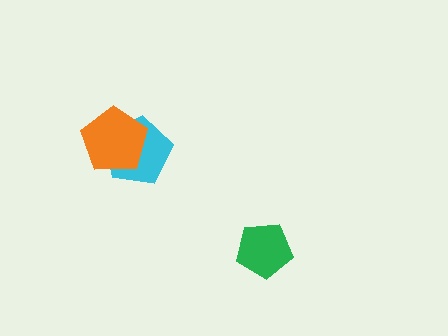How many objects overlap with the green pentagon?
0 objects overlap with the green pentagon.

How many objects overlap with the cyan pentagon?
1 object overlaps with the cyan pentagon.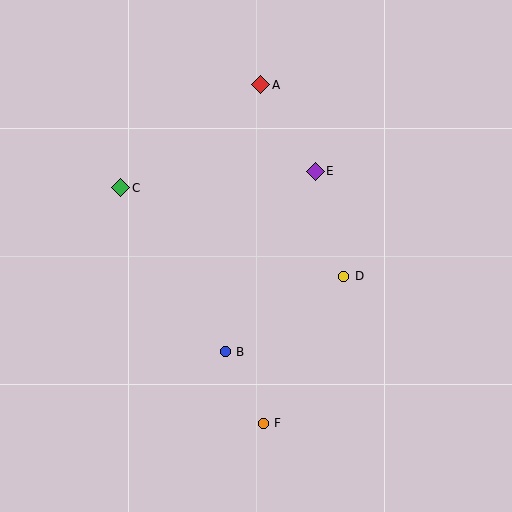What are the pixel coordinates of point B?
Point B is at (225, 352).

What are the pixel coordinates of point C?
Point C is at (121, 188).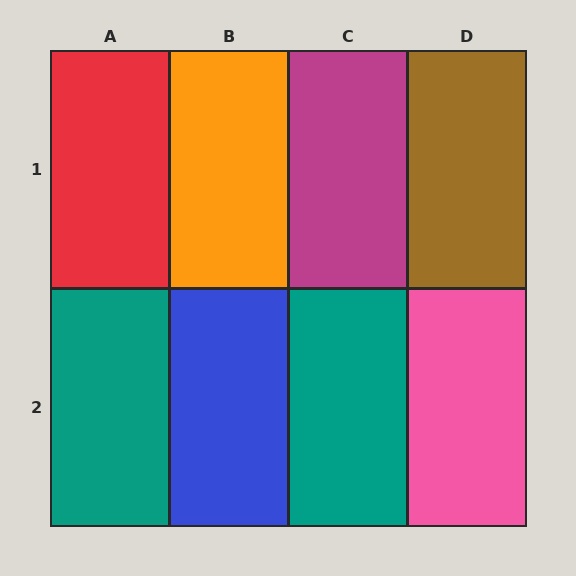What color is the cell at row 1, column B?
Orange.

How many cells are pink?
1 cell is pink.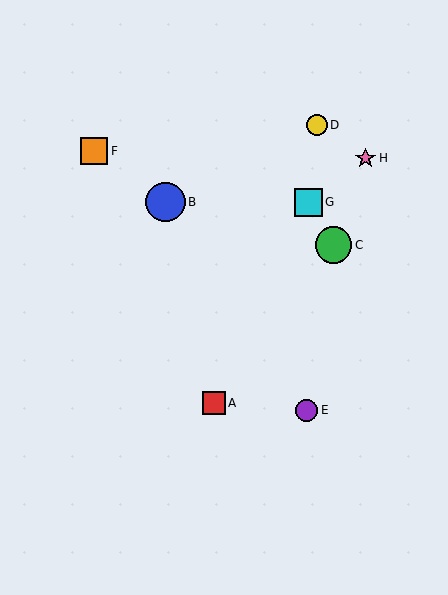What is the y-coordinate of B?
Object B is at y≈202.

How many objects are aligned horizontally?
2 objects (B, G) are aligned horizontally.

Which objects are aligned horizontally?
Objects B, G are aligned horizontally.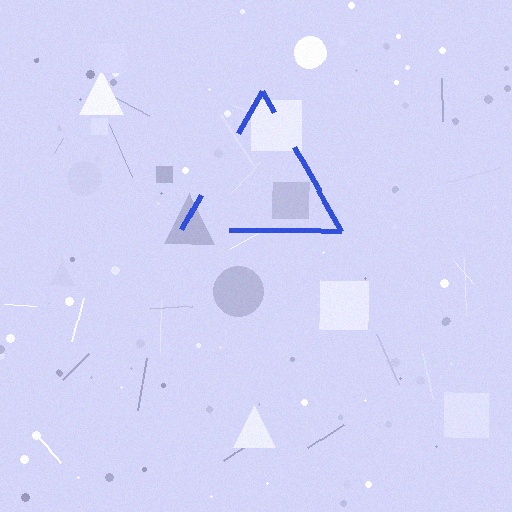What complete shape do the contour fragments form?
The contour fragments form a triangle.